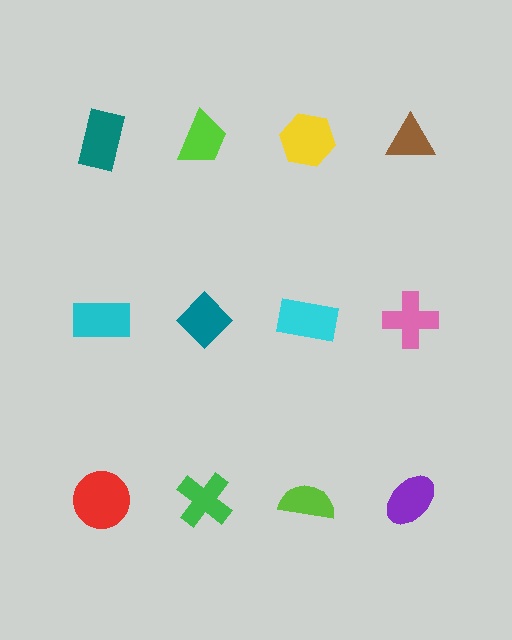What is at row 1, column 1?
A teal rectangle.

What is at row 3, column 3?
A lime semicircle.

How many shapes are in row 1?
4 shapes.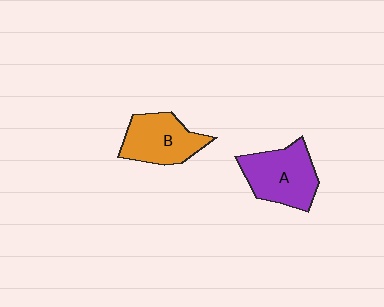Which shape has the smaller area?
Shape B (orange).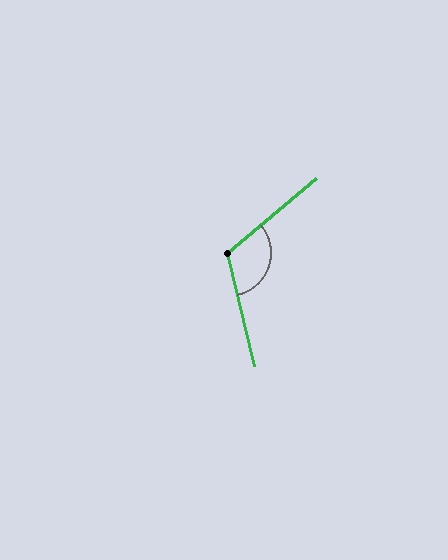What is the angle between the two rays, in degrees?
Approximately 117 degrees.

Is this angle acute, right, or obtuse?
It is obtuse.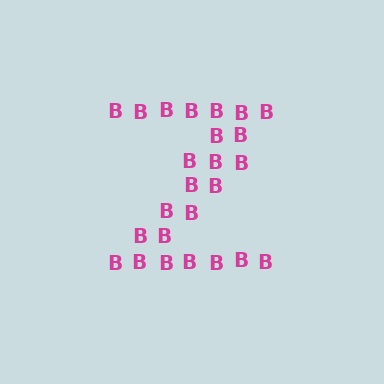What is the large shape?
The large shape is the letter Z.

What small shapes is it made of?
It is made of small letter B's.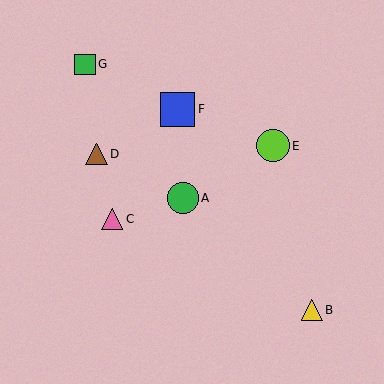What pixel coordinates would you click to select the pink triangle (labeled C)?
Click at (112, 219) to select the pink triangle C.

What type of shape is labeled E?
Shape E is a lime circle.